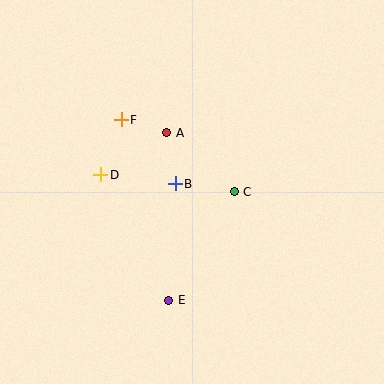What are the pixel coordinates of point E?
Point E is at (169, 300).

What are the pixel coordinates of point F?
Point F is at (121, 120).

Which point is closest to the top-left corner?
Point F is closest to the top-left corner.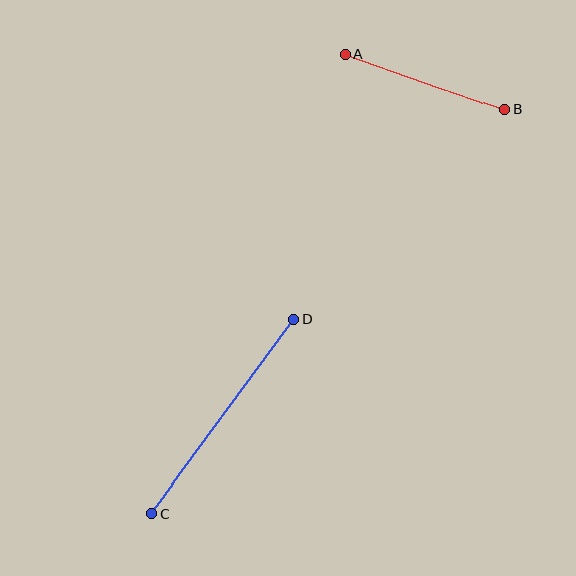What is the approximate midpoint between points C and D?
The midpoint is at approximately (223, 417) pixels.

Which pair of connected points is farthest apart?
Points C and D are farthest apart.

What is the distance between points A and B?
The distance is approximately 168 pixels.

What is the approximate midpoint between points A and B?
The midpoint is at approximately (425, 82) pixels.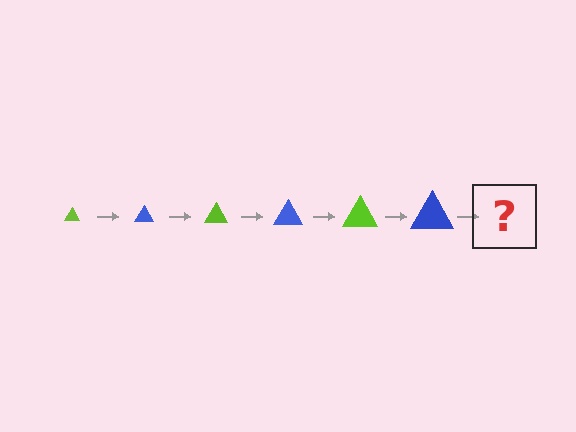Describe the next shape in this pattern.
It should be a lime triangle, larger than the previous one.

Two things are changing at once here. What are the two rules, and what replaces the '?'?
The two rules are that the triangle grows larger each step and the color cycles through lime and blue. The '?' should be a lime triangle, larger than the previous one.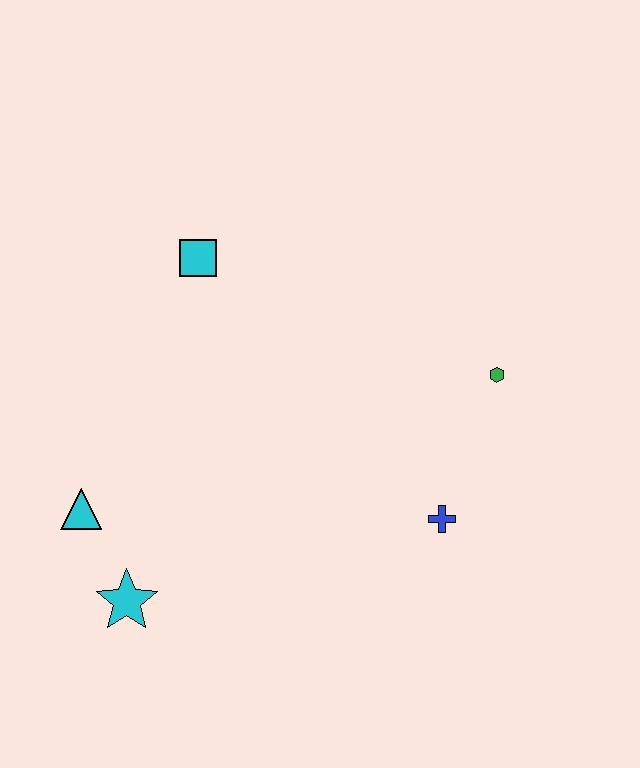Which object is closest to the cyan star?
The cyan triangle is closest to the cyan star.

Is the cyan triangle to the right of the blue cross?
No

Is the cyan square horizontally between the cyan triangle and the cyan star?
No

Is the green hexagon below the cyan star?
No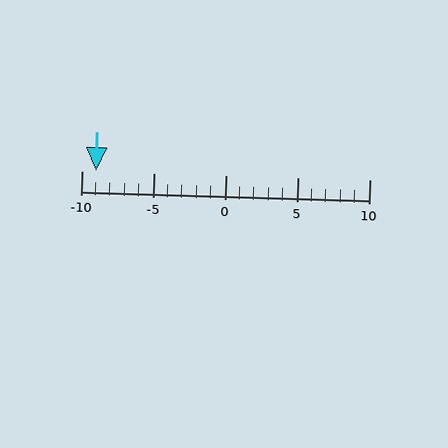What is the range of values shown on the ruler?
The ruler shows values from -10 to 10.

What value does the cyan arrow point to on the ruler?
The cyan arrow points to approximately -9.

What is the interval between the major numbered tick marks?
The major tick marks are spaced 5 units apart.